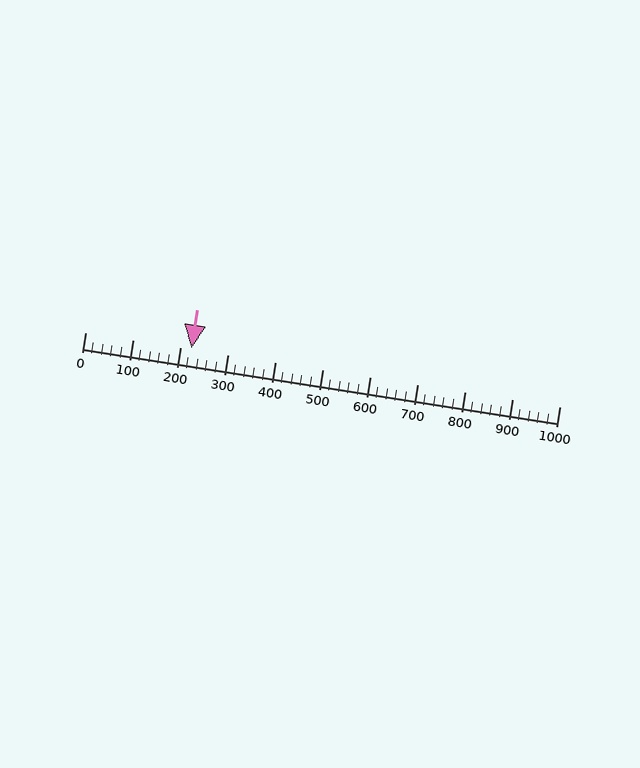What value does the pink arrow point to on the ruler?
The pink arrow points to approximately 224.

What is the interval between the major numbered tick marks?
The major tick marks are spaced 100 units apart.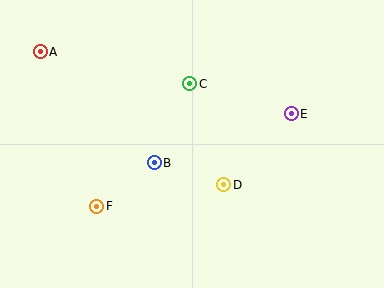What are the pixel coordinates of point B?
Point B is at (154, 163).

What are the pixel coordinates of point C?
Point C is at (190, 84).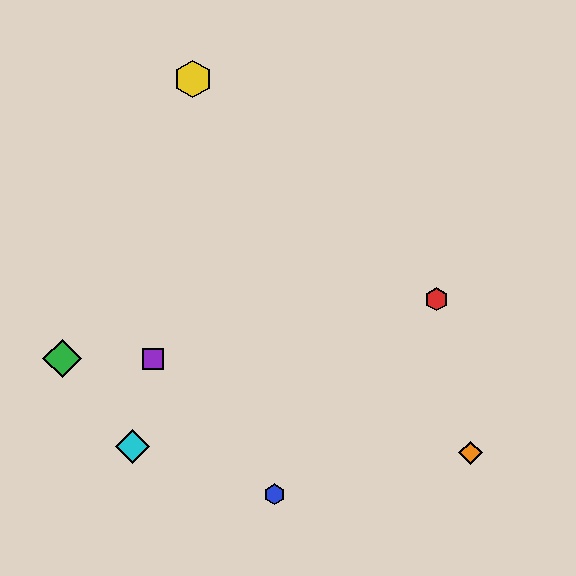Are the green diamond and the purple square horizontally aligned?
Yes, both are at y≈359.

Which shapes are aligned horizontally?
The green diamond, the purple square are aligned horizontally.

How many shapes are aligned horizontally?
2 shapes (the green diamond, the purple square) are aligned horizontally.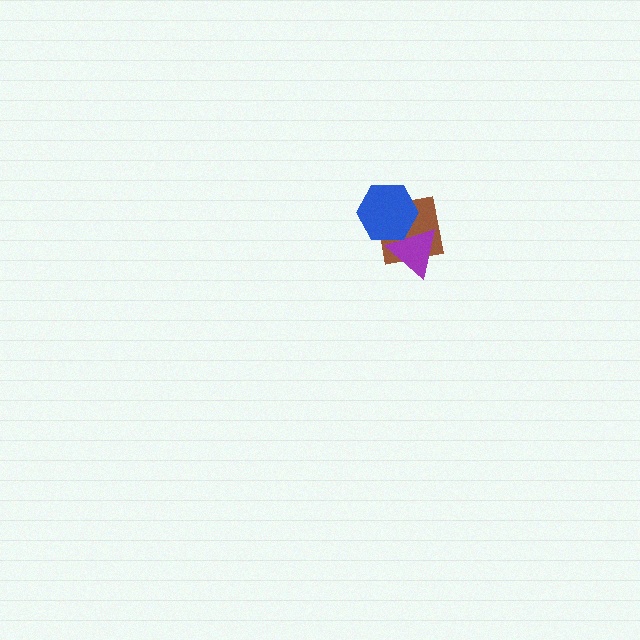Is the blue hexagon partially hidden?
No, no other shape covers it.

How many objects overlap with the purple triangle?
2 objects overlap with the purple triangle.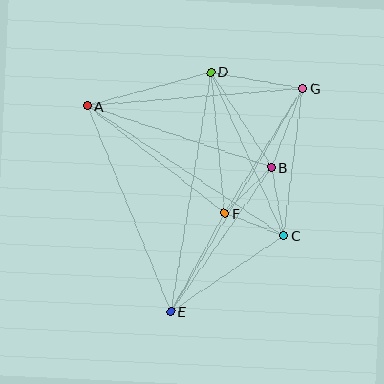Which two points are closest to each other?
Points C and F are closest to each other.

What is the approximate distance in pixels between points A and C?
The distance between A and C is approximately 236 pixels.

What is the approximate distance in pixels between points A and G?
The distance between A and G is approximately 216 pixels.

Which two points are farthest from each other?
Points E and G are farthest from each other.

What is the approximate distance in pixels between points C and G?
The distance between C and G is approximately 148 pixels.